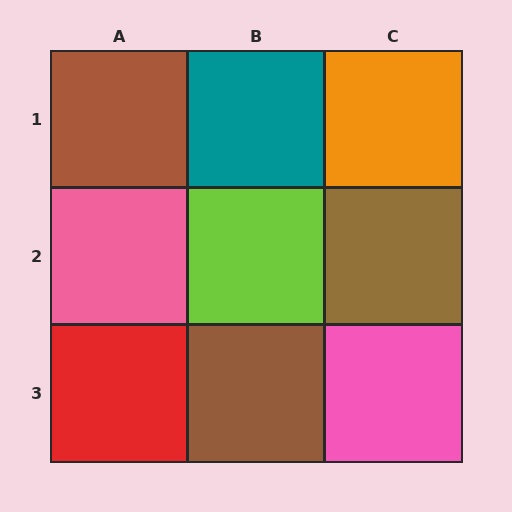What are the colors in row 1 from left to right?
Brown, teal, orange.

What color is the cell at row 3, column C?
Pink.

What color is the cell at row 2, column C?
Brown.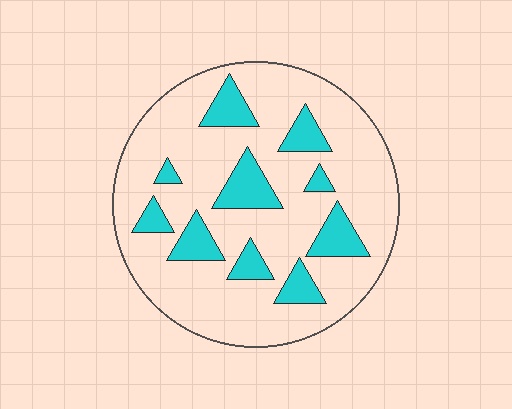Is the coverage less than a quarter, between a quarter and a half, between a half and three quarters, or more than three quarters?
Less than a quarter.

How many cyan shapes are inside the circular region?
10.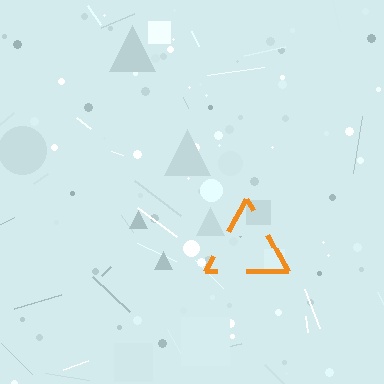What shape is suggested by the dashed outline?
The dashed outline suggests a triangle.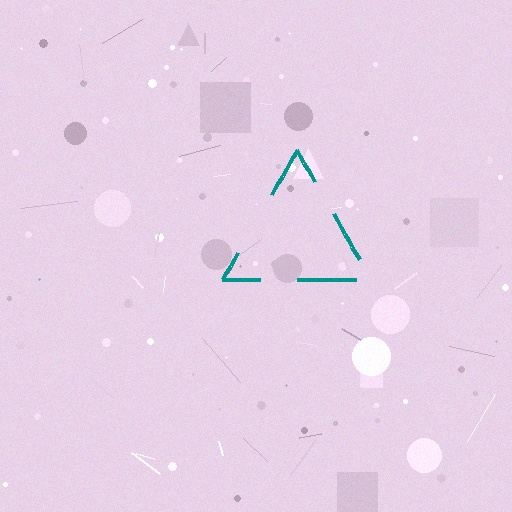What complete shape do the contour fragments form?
The contour fragments form a triangle.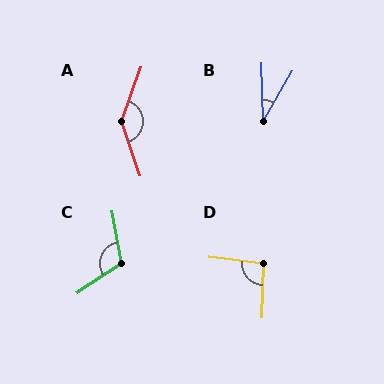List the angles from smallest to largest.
B (32°), D (95°), C (113°), A (142°).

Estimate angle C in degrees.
Approximately 113 degrees.